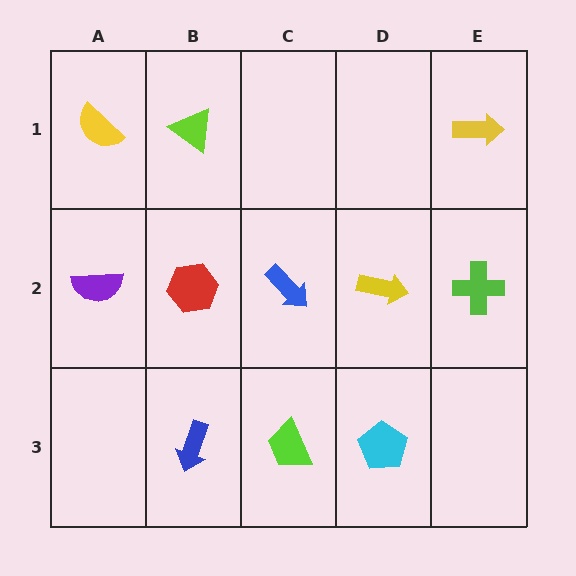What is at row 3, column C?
A lime trapezoid.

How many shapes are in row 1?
3 shapes.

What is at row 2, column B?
A red hexagon.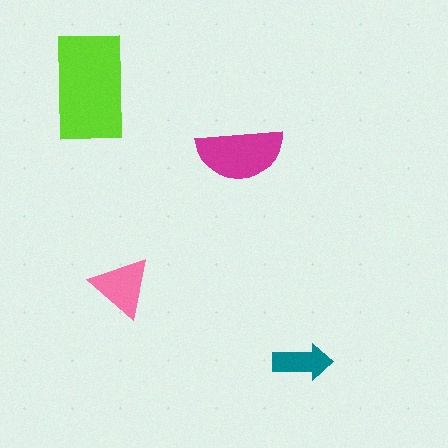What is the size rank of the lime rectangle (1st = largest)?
1st.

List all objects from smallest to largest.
The teal arrow, the pink triangle, the magenta semicircle, the lime rectangle.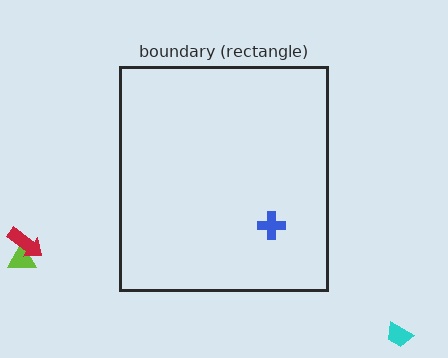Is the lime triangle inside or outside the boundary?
Outside.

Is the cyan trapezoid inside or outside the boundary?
Outside.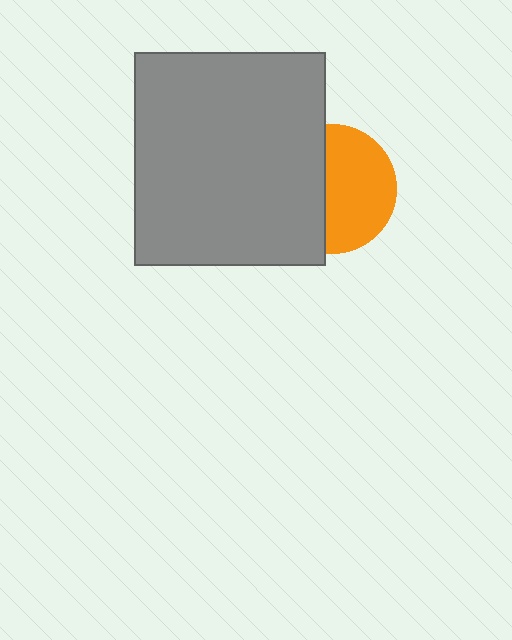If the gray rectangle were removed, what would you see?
You would see the complete orange circle.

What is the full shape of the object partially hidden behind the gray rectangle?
The partially hidden object is an orange circle.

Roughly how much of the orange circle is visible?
About half of it is visible (roughly 56%).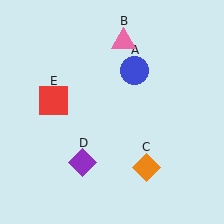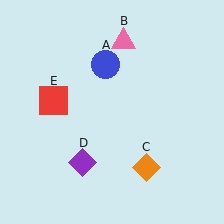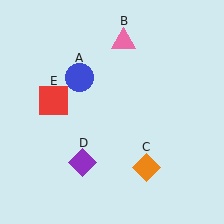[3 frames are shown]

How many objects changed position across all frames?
1 object changed position: blue circle (object A).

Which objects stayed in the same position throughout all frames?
Pink triangle (object B) and orange diamond (object C) and purple diamond (object D) and red square (object E) remained stationary.